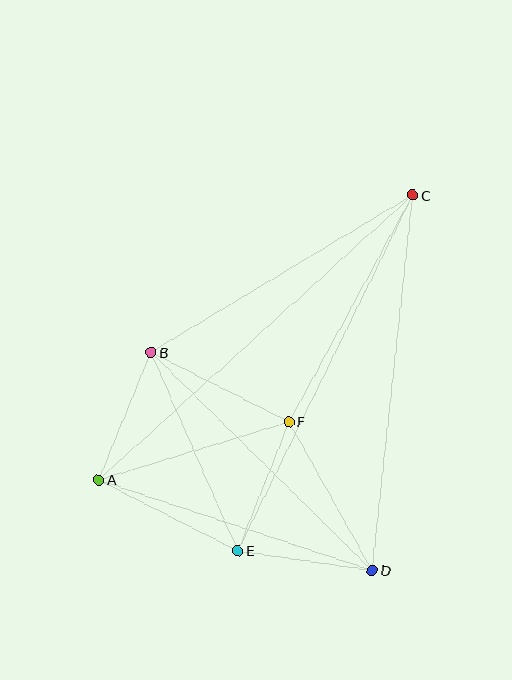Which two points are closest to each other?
Points D and E are closest to each other.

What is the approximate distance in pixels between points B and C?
The distance between B and C is approximately 305 pixels.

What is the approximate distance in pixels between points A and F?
The distance between A and F is approximately 199 pixels.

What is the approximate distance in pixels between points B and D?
The distance between B and D is approximately 310 pixels.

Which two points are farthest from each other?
Points A and C are farthest from each other.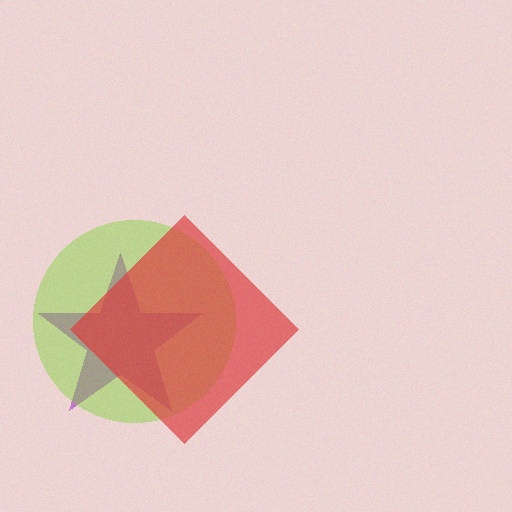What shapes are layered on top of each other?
The layered shapes are: a purple star, a lime circle, a red diamond.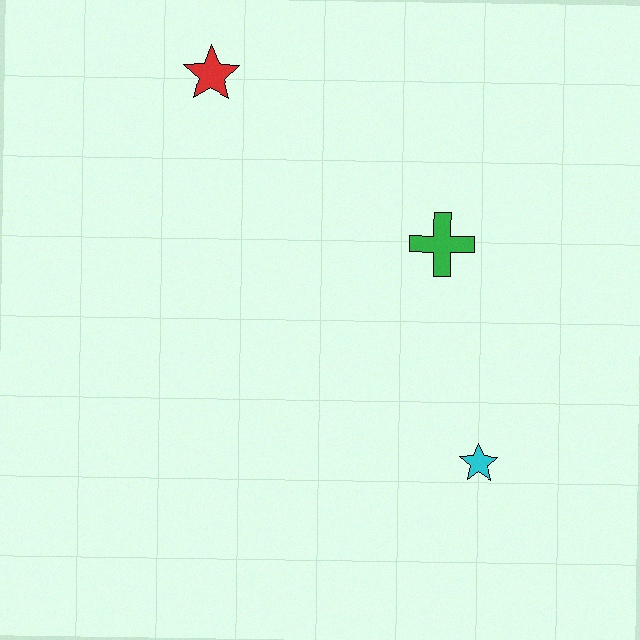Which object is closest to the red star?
The green cross is closest to the red star.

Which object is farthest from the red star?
The cyan star is farthest from the red star.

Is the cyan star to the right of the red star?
Yes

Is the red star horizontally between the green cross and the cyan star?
No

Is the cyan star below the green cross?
Yes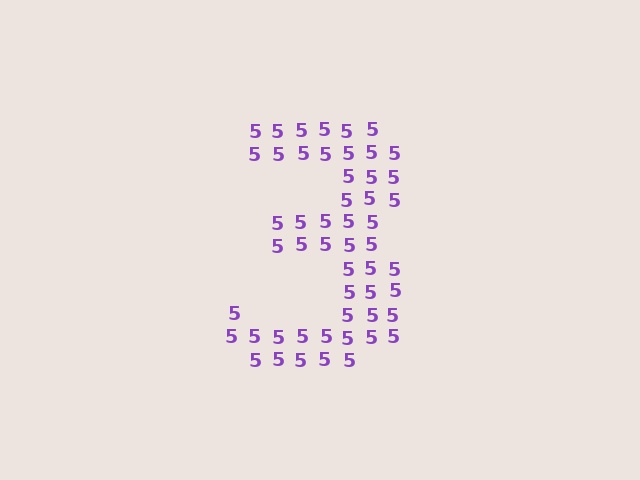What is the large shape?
The large shape is the digit 3.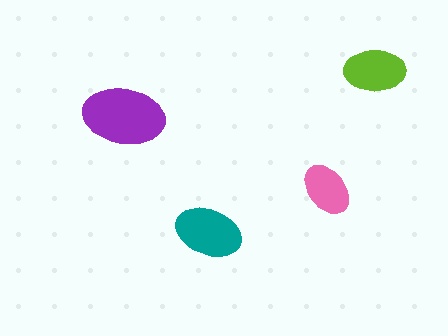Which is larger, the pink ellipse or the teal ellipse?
The teal one.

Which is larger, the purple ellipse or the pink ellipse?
The purple one.